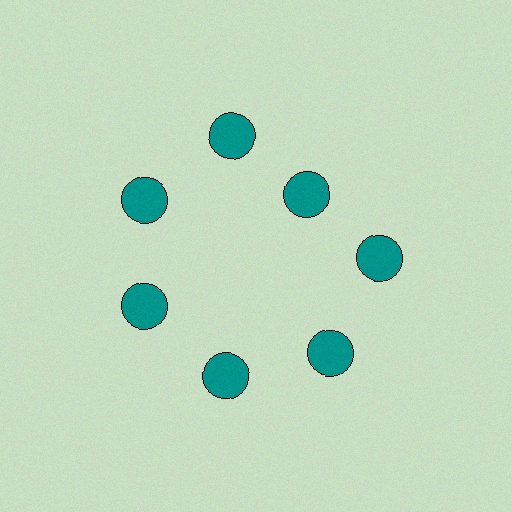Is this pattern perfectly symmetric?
No. The 7 teal circles are arranged in a ring, but one element near the 1 o'clock position is pulled inward toward the center, breaking the 7-fold rotational symmetry.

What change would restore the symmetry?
The symmetry would be restored by moving it outward, back onto the ring so that all 7 circles sit at equal angles and equal distance from the center.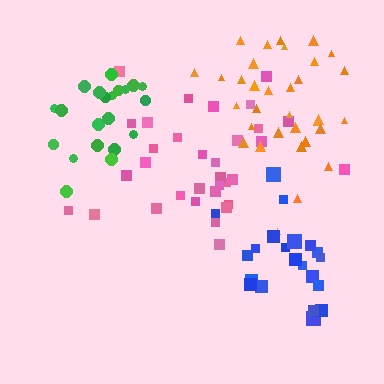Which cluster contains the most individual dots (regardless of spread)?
Orange (34).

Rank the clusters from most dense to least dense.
green, blue, orange, pink.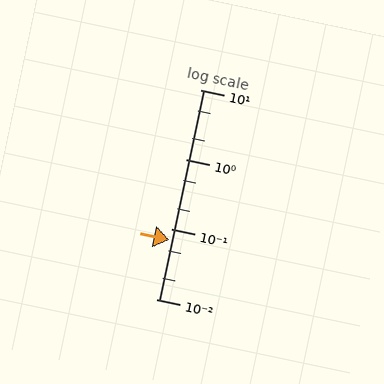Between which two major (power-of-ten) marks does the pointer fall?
The pointer is between 0.01 and 0.1.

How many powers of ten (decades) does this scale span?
The scale spans 3 decades, from 0.01 to 10.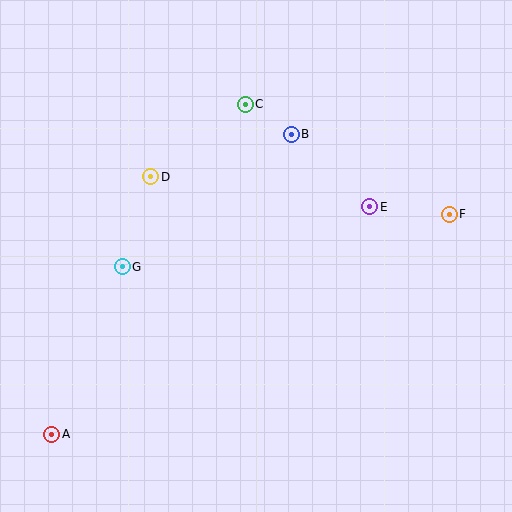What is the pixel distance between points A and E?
The distance between A and E is 391 pixels.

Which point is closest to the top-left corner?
Point D is closest to the top-left corner.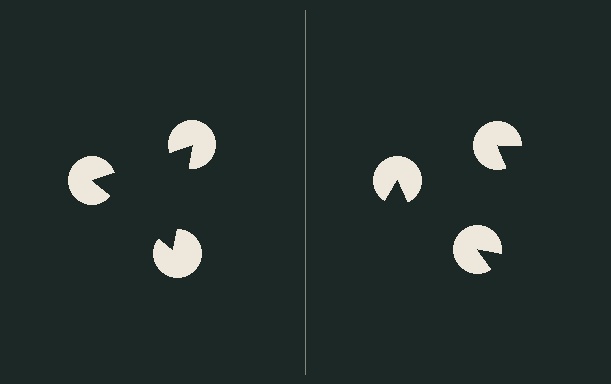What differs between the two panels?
The pac-man discs are positioned identically on both sides; only the wedge orientations differ. On the left they align to a triangle; on the right they are misaligned.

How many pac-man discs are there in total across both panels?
6 — 3 on each side.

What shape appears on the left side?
An illusory triangle.